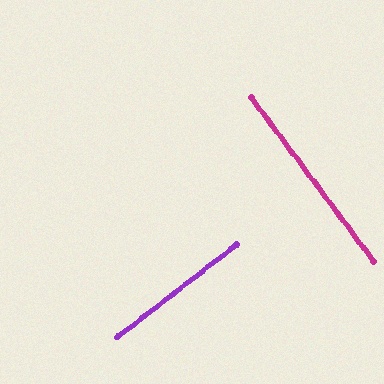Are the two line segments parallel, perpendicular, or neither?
Perpendicular — they meet at approximately 89°.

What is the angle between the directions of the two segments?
Approximately 89 degrees.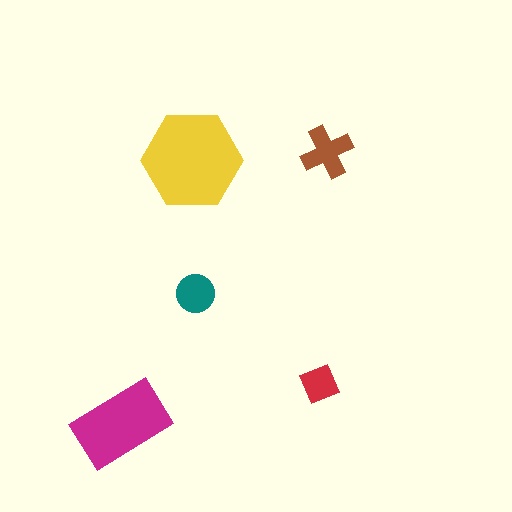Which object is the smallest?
The red square.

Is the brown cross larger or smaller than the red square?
Larger.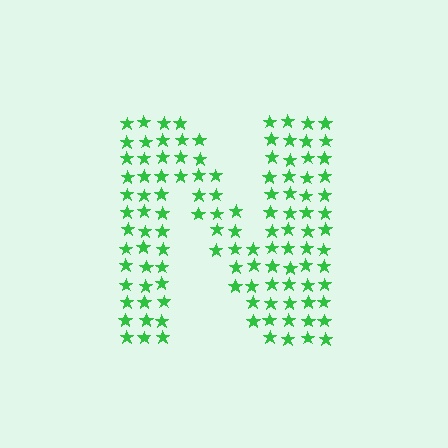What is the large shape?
The large shape is the letter N.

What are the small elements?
The small elements are stars.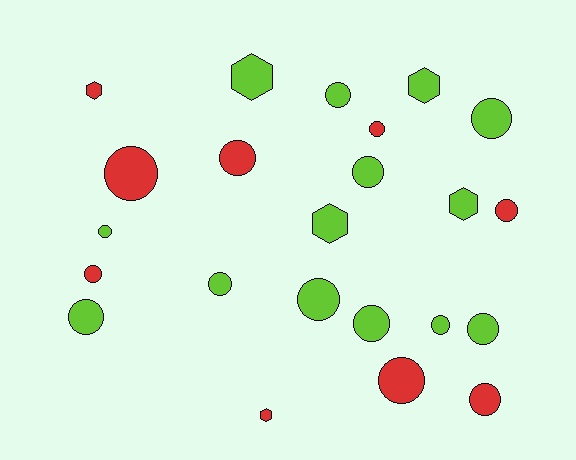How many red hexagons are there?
There are 2 red hexagons.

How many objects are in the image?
There are 23 objects.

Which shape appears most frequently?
Circle, with 17 objects.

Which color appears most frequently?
Lime, with 14 objects.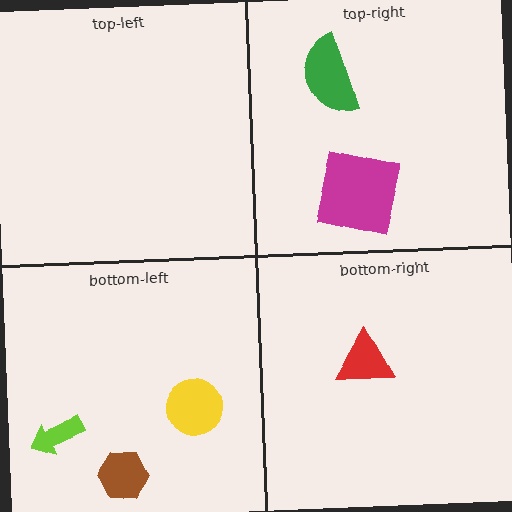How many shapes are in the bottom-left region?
3.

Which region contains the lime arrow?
The bottom-left region.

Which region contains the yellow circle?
The bottom-left region.